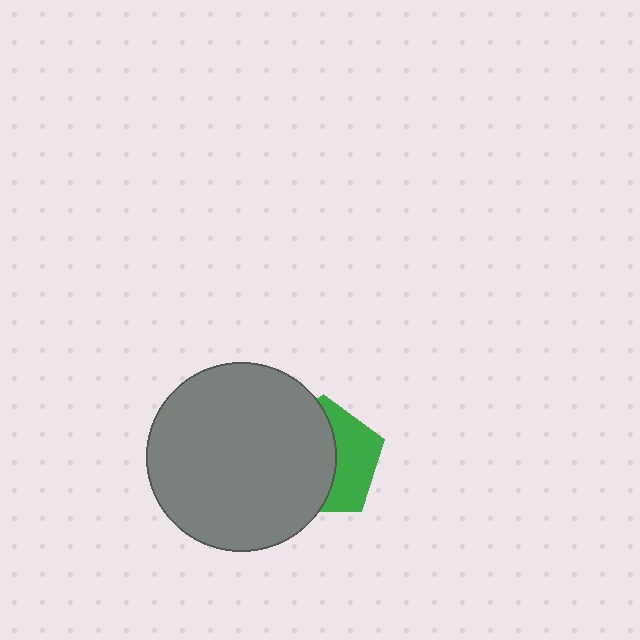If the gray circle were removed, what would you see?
You would see the complete green pentagon.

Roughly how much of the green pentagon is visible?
A small part of it is visible (roughly 41%).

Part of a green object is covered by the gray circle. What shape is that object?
It is a pentagon.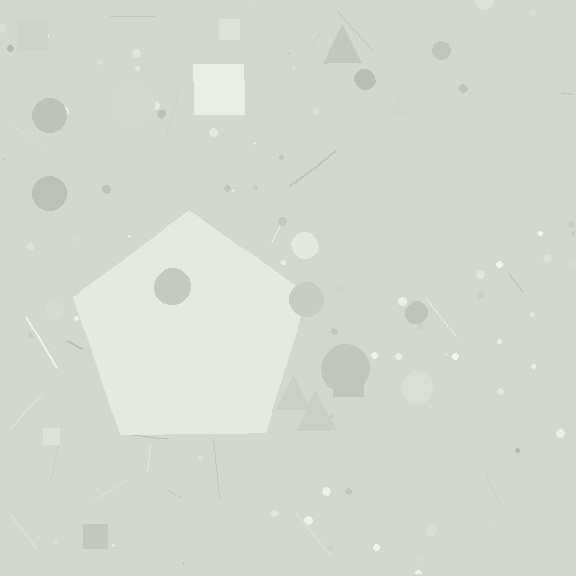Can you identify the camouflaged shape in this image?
The camouflaged shape is a pentagon.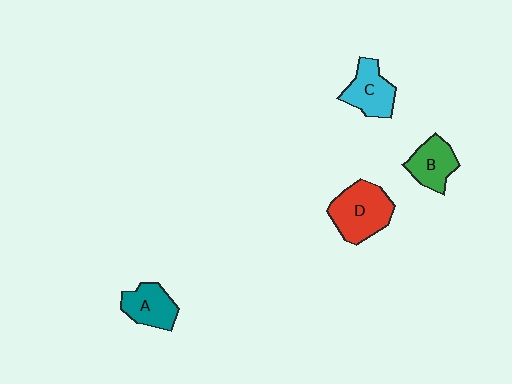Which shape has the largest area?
Shape D (red).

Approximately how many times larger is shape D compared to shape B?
Approximately 1.5 times.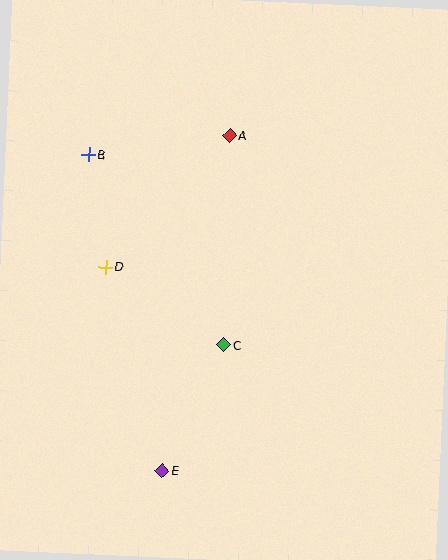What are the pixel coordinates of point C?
Point C is at (224, 345).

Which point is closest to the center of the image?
Point C at (224, 345) is closest to the center.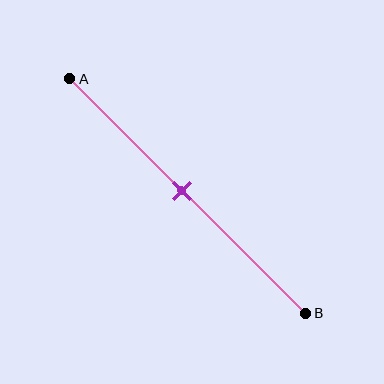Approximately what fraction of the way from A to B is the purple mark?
The purple mark is approximately 50% of the way from A to B.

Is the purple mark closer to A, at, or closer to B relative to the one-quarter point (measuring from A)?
The purple mark is closer to point B than the one-quarter point of segment AB.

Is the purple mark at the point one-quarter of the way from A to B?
No, the mark is at about 50% from A, not at the 25% one-quarter point.